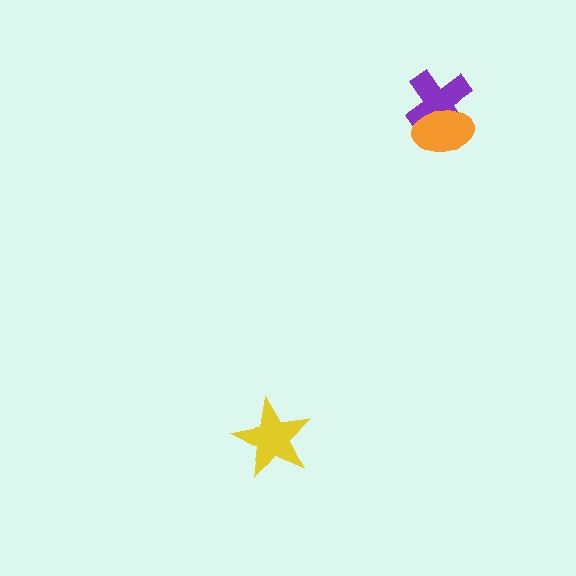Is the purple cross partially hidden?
Yes, it is partially covered by another shape.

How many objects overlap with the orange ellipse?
1 object overlaps with the orange ellipse.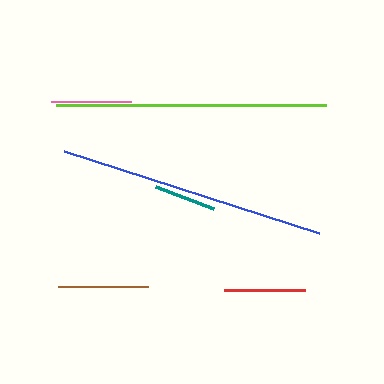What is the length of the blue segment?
The blue segment is approximately 268 pixels long.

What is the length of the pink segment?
The pink segment is approximately 80 pixels long.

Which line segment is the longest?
The lime line is the longest at approximately 269 pixels.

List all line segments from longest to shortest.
From longest to shortest: lime, blue, brown, red, pink, teal.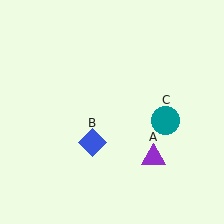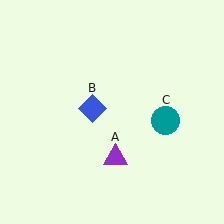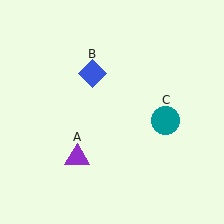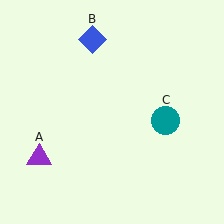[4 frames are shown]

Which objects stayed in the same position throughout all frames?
Teal circle (object C) remained stationary.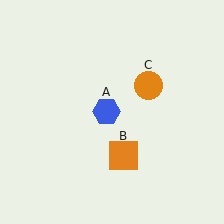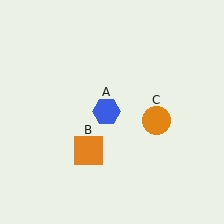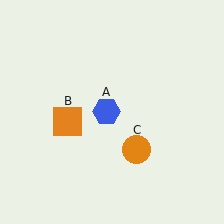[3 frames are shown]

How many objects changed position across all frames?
2 objects changed position: orange square (object B), orange circle (object C).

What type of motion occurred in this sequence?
The orange square (object B), orange circle (object C) rotated clockwise around the center of the scene.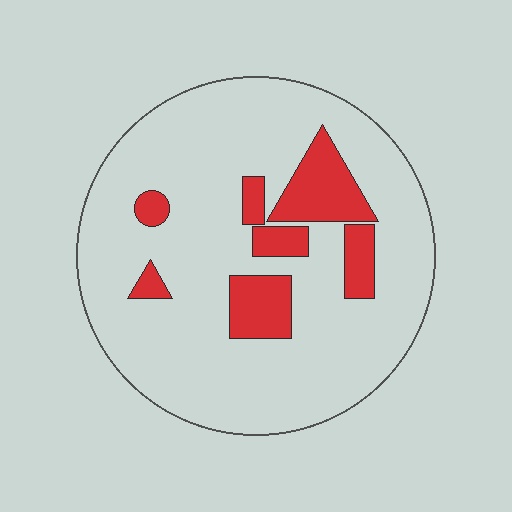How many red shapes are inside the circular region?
7.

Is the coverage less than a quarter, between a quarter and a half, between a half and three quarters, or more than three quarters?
Less than a quarter.